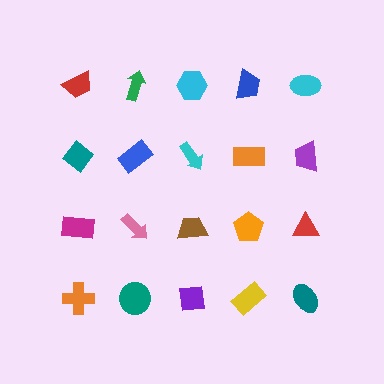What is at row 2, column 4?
An orange rectangle.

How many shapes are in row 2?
5 shapes.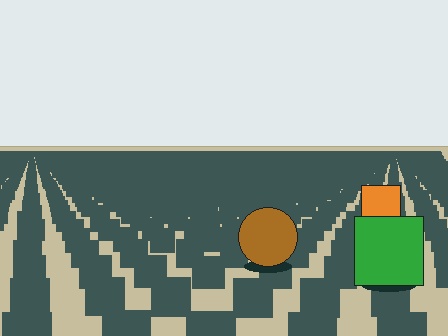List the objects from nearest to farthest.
From nearest to farthest: the green square, the brown circle, the orange square.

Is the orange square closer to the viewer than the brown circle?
No. The brown circle is closer — you can tell from the texture gradient: the ground texture is coarser near it.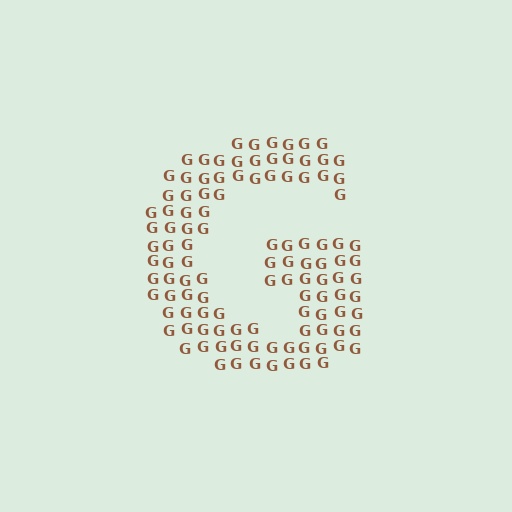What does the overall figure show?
The overall figure shows the letter G.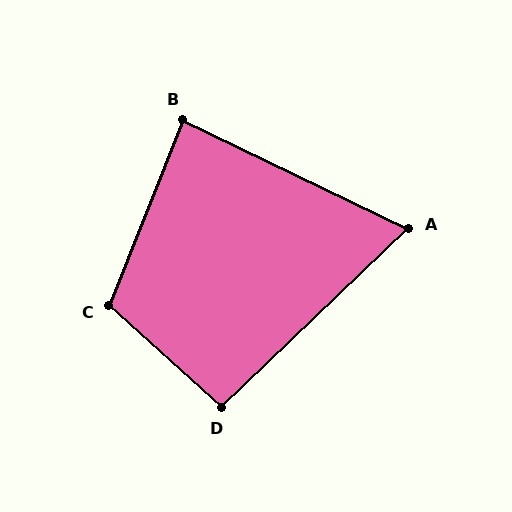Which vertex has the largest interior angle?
C, at approximately 111 degrees.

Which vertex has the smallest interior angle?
A, at approximately 69 degrees.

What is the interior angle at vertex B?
Approximately 86 degrees (approximately right).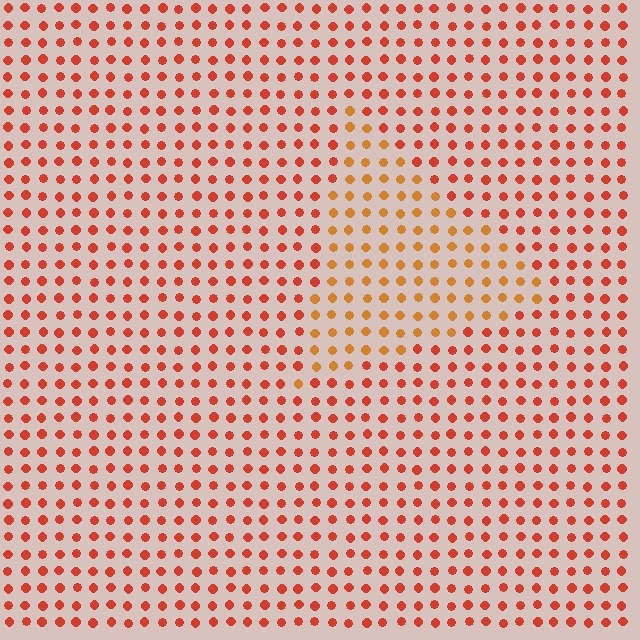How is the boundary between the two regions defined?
The boundary is defined purely by a slight shift in hue (about 26 degrees). Spacing, size, and orientation are identical on both sides.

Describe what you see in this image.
The image is filled with small red elements in a uniform arrangement. A triangle-shaped region is visible where the elements are tinted to a slightly different hue, forming a subtle color boundary.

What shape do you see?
I see a triangle.